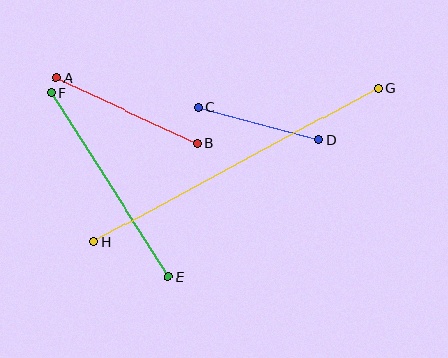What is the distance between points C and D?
The distance is approximately 125 pixels.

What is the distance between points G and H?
The distance is approximately 324 pixels.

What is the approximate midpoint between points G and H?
The midpoint is at approximately (236, 165) pixels.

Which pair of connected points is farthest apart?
Points G and H are farthest apart.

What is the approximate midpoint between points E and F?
The midpoint is at approximately (110, 185) pixels.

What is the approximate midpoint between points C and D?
The midpoint is at approximately (259, 123) pixels.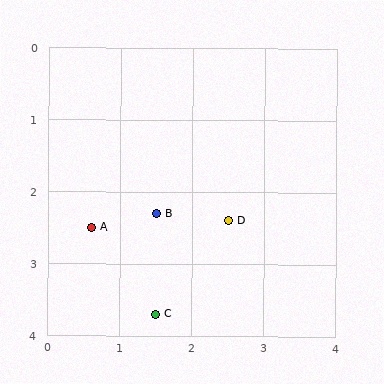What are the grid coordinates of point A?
Point A is at approximately (0.6, 2.5).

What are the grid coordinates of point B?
Point B is at approximately (1.5, 2.3).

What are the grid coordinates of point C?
Point C is at approximately (1.5, 3.7).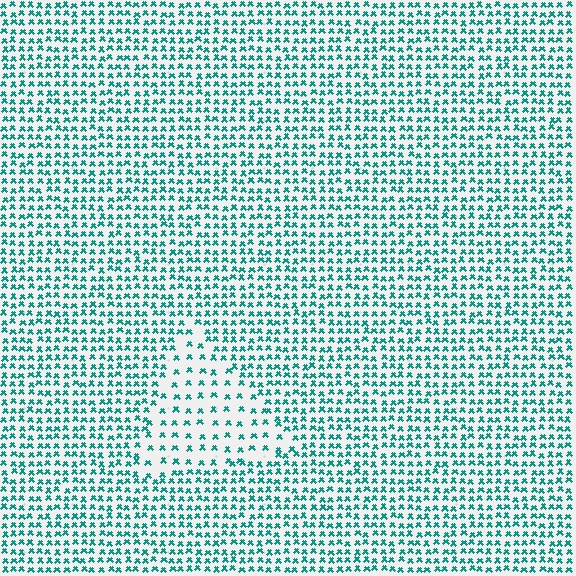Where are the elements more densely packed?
The elements are more densely packed outside the triangle boundary.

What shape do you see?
I see a triangle.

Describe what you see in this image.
The image contains small teal elements arranged at two different densities. A triangle-shaped region is visible where the elements are less densely packed than the surrounding area.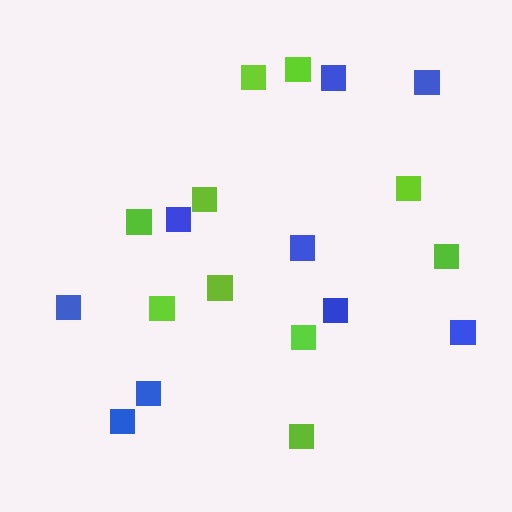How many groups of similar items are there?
There are 2 groups: one group of lime squares (10) and one group of blue squares (9).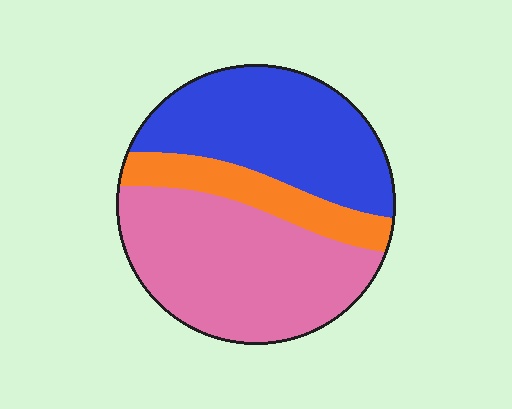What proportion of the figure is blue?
Blue takes up about three eighths (3/8) of the figure.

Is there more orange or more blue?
Blue.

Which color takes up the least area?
Orange, at roughly 15%.